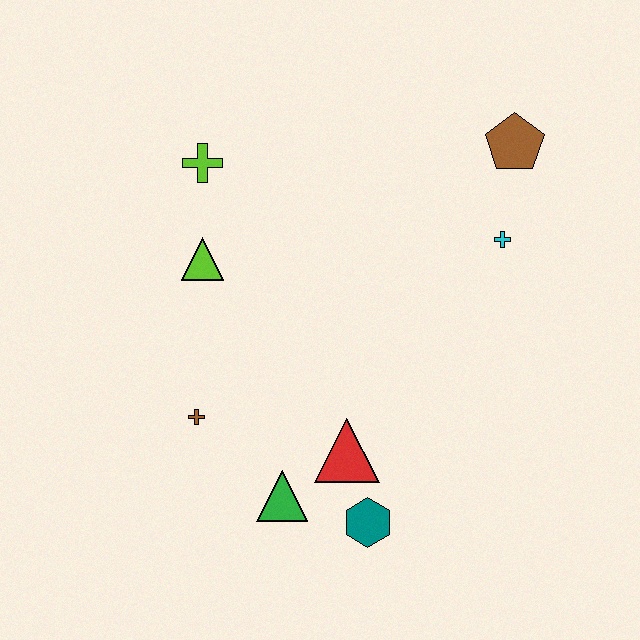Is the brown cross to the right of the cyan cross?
No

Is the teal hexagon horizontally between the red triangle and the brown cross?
No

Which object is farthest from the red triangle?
The brown pentagon is farthest from the red triangle.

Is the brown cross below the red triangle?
No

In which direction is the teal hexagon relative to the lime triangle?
The teal hexagon is below the lime triangle.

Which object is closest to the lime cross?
The lime triangle is closest to the lime cross.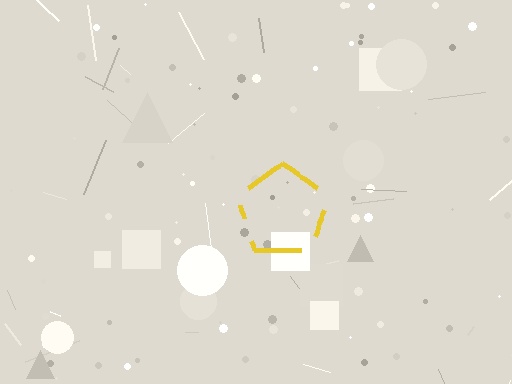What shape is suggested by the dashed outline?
The dashed outline suggests a pentagon.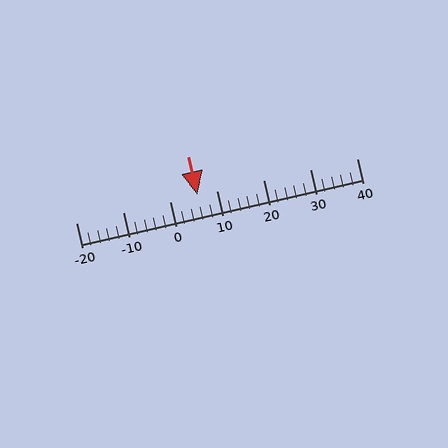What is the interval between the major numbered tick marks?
The major tick marks are spaced 10 units apart.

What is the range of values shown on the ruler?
The ruler shows values from -20 to 40.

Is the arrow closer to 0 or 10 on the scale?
The arrow is closer to 10.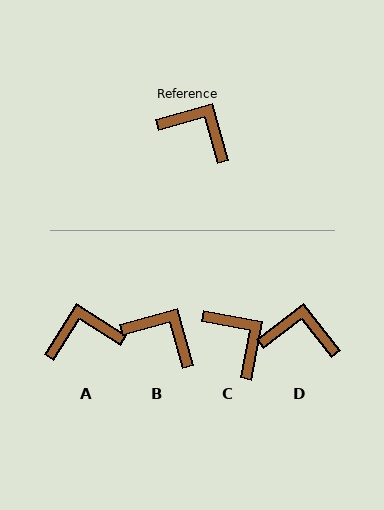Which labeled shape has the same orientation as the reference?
B.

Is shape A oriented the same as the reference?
No, it is off by about 42 degrees.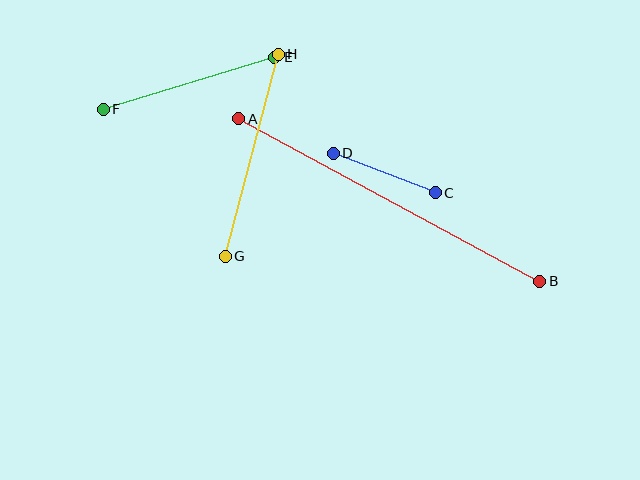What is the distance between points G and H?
The distance is approximately 209 pixels.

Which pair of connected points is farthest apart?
Points A and B are farthest apart.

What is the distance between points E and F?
The distance is approximately 179 pixels.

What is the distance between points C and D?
The distance is approximately 110 pixels.